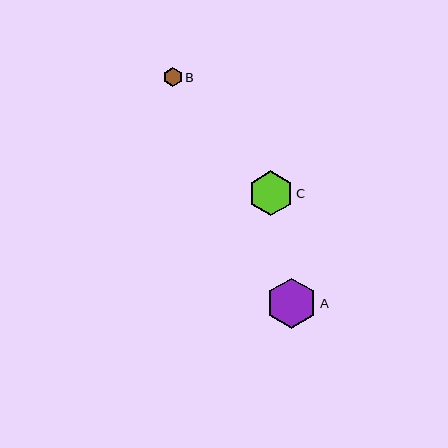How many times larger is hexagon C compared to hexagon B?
Hexagon C is approximately 2.4 times the size of hexagon B.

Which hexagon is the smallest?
Hexagon B is the smallest with a size of approximately 19 pixels.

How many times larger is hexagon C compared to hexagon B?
Hexagon C is approximately 2.4 times the size of hexagon B.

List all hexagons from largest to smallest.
From largest to smallest: A, C, B.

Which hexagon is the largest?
Hexagon A is the largest with a size of approximately 50 pixels.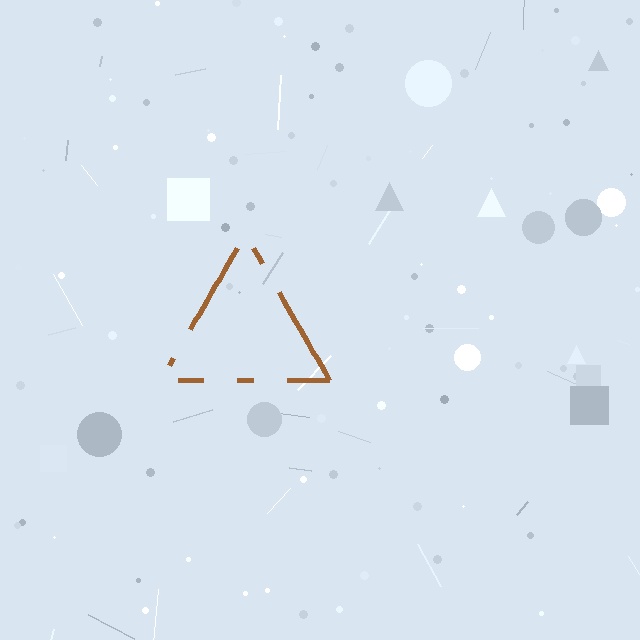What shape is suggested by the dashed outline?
The dashed outline suggests a triangle.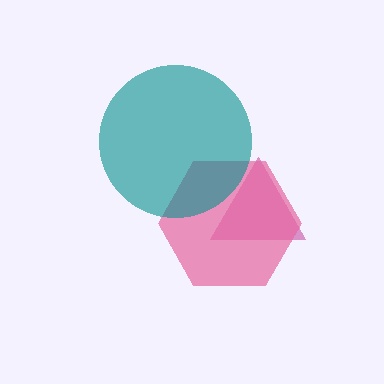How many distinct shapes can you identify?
There are 3 distinct shapes: a magenta triangle, a pink hexagon, a teal circle.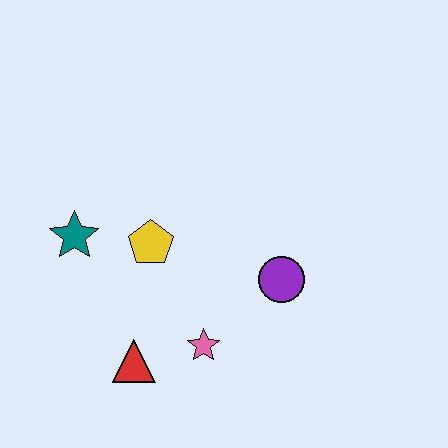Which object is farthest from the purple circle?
The teal star is farthest from the purple circle.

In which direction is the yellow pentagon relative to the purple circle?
The yellow pentagon is to the left of the purple circle.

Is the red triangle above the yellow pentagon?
No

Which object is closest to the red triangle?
The pink star is closest to the red triangle.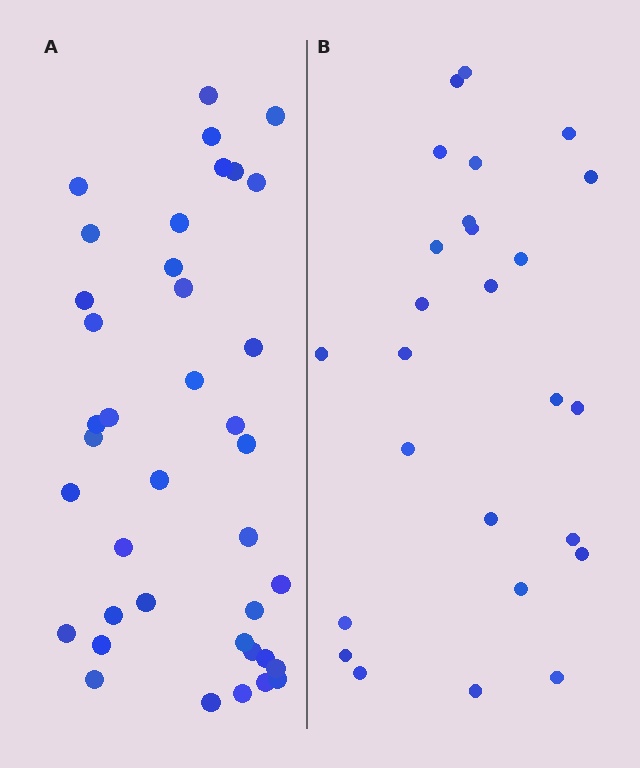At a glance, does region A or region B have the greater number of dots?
Region A (the left region) has more dots.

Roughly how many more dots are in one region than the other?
Region A has approximately 15 more dots than region B.